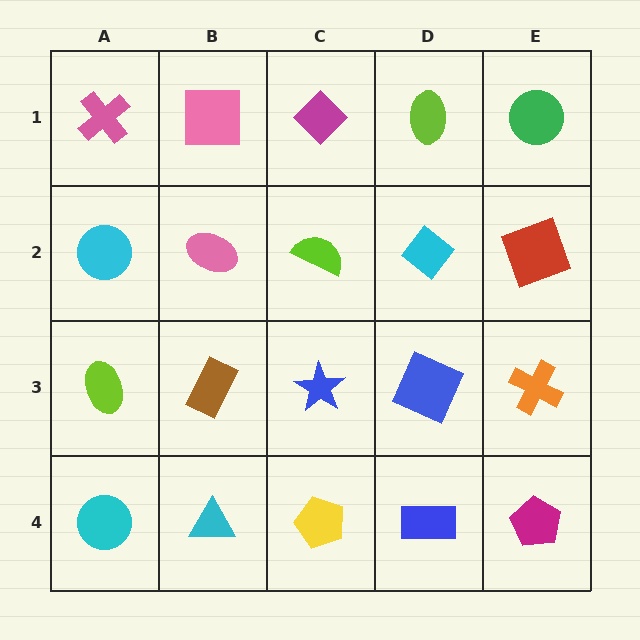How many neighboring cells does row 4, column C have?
3.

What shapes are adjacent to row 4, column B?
A brown rectangle (row 3, column B), a cyan circle (row 4, column A), a yellow pentagon (row 4, column C).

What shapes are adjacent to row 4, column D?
A blue square (row 3, column D), a yellow pentagon (row 4, column C), a magenta pentagon (row 4, column E).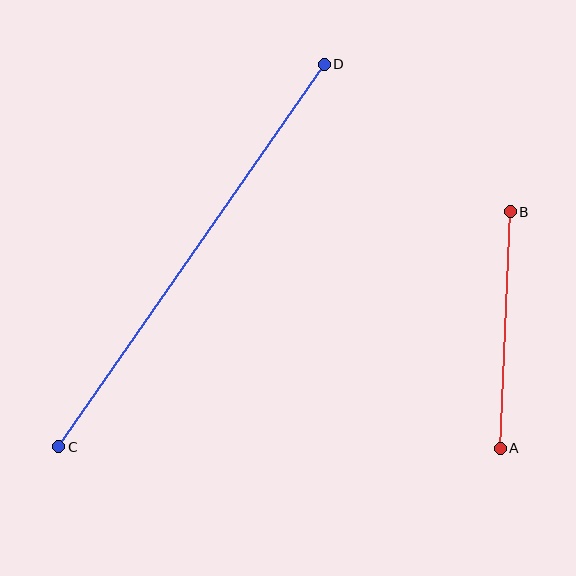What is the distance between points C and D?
The distance is approximately 465 pixels.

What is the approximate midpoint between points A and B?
The midpoint is at approximately (505, 330) pixels.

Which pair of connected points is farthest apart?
Points C and D are farthest apart.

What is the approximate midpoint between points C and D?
The midpoint is at approximately (192, 255) pixels.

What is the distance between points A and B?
The distance is approximately 237 pixels.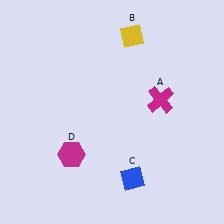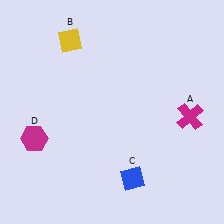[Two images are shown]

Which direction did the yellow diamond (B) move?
The yellow diamond (B) moved left.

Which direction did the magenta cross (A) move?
The magenta cross (A) moved right.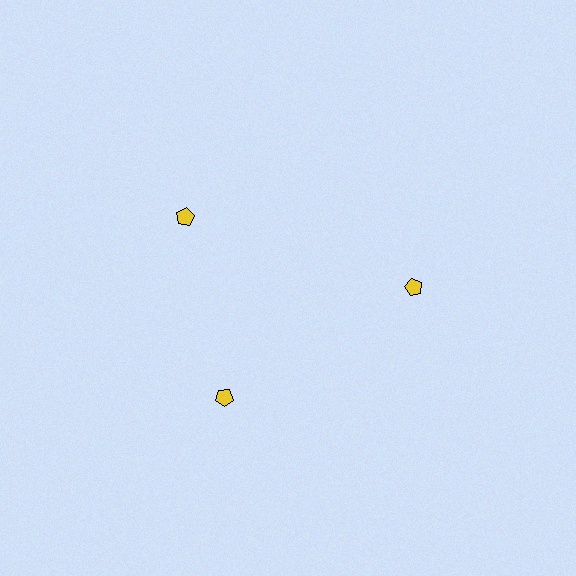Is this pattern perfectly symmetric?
No. The 3 yellow pentagons are arranged in a ring, but one element near the 11 o'clock position is rotated out of alignment along the ring, breaking the 3-fold rotational symmetry.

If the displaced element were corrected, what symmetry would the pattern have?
It would have 3-fold rotational symmetry — the pattern would map onto itself every 120 degrees.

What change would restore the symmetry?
The symmetry would be restored by rotating it back into even spacing with its neighbors so that all 3 pentagons sit at equal angles and equal distance from the center.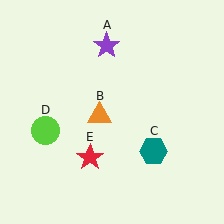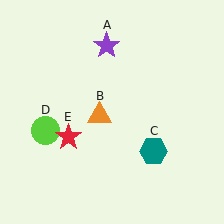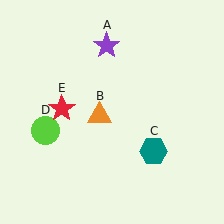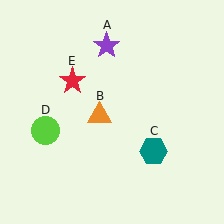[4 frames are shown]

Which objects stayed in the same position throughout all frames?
Purple star (object A) and orange triangle (object B) and teal hexagon (object C) and lime circle (object D) remained stationary.